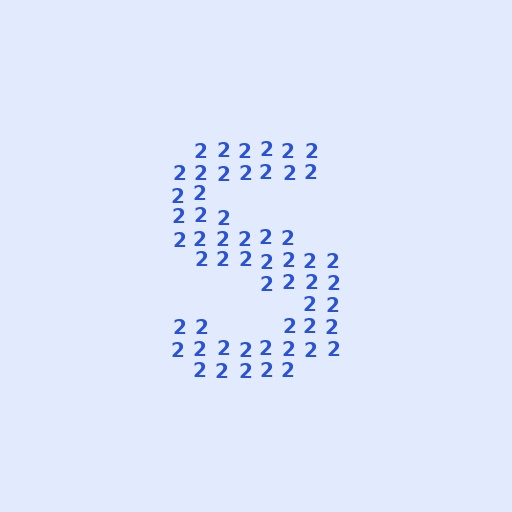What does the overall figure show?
The overall figure shows the letter S.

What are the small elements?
The small elements are digit 2's.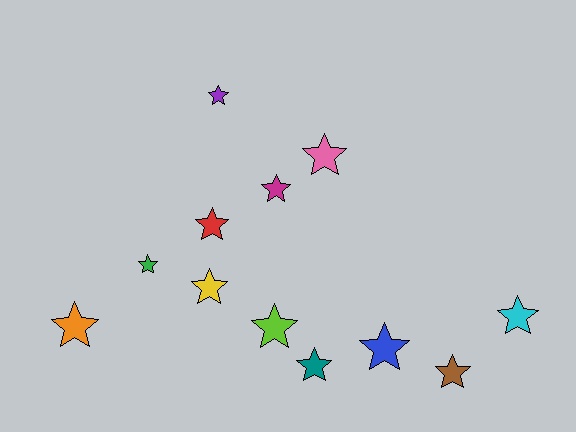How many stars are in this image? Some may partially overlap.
There are 12 stars.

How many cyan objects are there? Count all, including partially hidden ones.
There is 1 cyan object.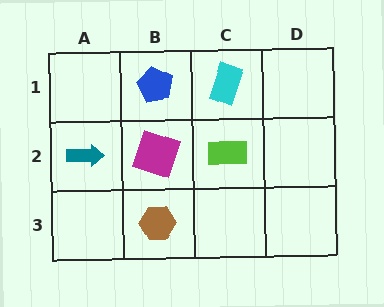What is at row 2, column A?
A teal arrow.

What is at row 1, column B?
A blue pentagon.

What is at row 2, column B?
A magenta square.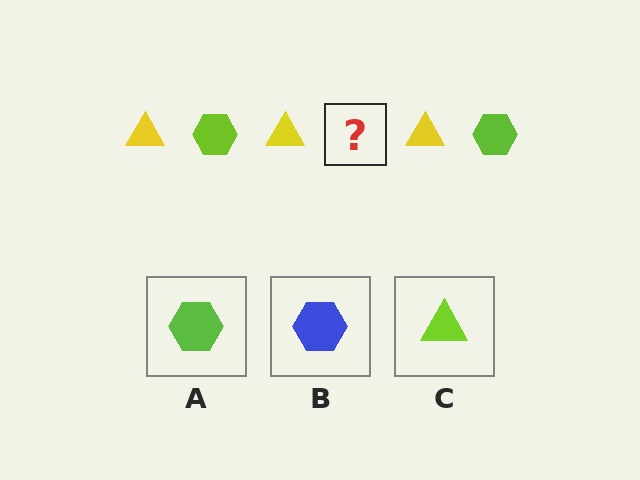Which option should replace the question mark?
Option A.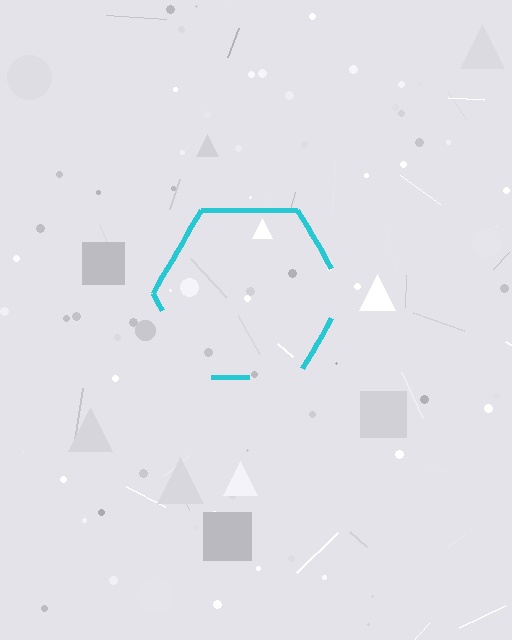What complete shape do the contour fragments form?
The contour fragments form a hexagon.